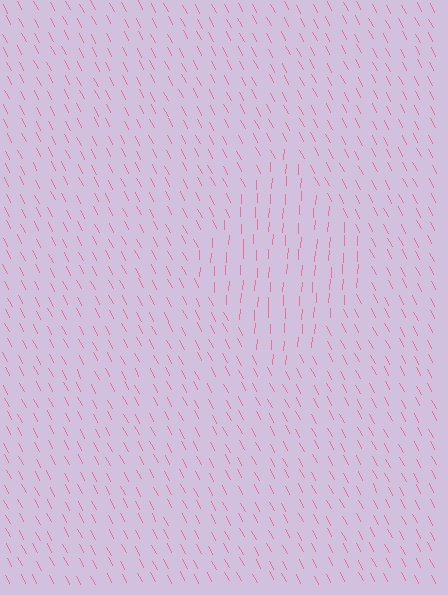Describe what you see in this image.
The image is filled with small pink line segments. A diamond region in the image has lines oriented differently from the surrounding lines, creating a visible texture boundary.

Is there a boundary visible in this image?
Yes, there is a texture boundary formed by a change in line orientation.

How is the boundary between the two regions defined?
The boundary is defined purely by a change in line orientation (approximately 31 degrees difference). All lines are the same color and thickness.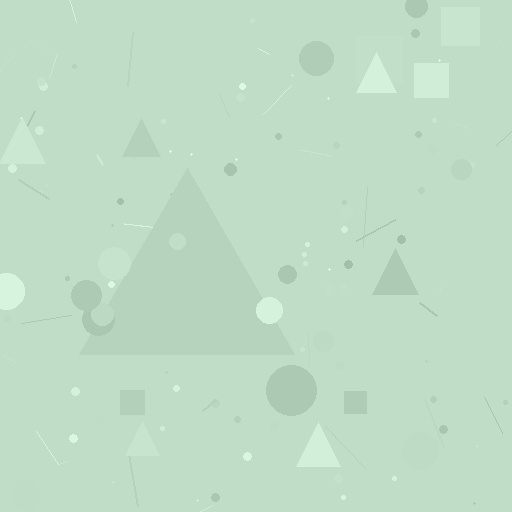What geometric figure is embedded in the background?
A triangle is embedded in the background.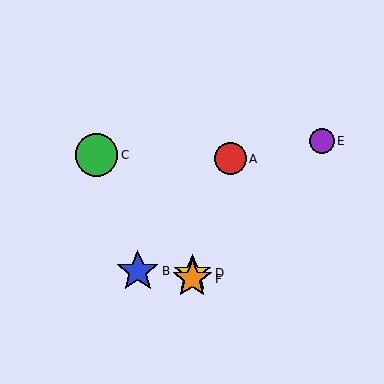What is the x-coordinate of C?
Object C is at x≈97.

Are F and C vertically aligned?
No, F is at x≈192 and C is at x≈97.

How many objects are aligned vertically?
2 objects (D, F) are aligned vertically.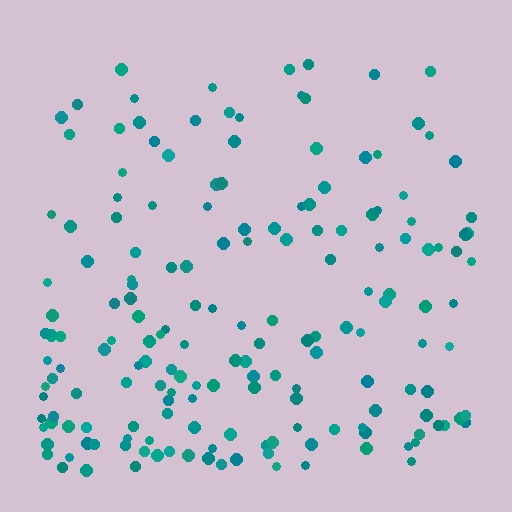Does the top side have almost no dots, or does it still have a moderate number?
Still a moderate number, just noticeably fewer than the bottom.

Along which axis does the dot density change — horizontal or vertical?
Vertical.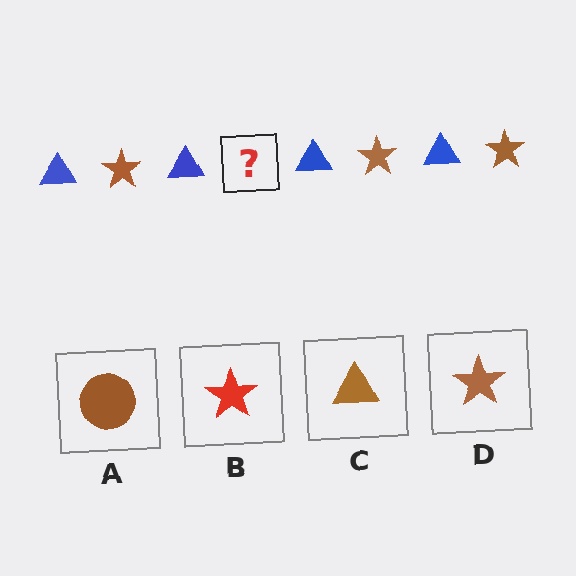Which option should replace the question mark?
Option D.